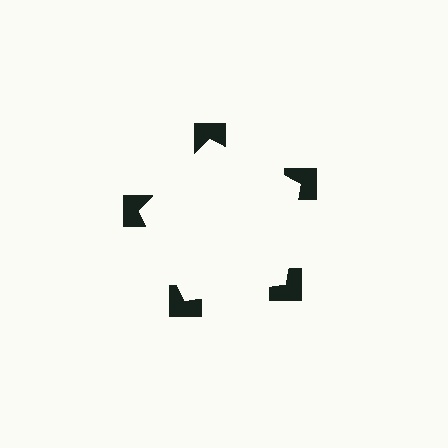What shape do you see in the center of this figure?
An illusory pentagon — its edges are inferred from the aligned wedge cuts in the notched squares, not physically drawn.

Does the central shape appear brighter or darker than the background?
It typically appears slightly brighter than the background, even though no actual brightness change is drawn.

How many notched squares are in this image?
There are 5 — one at each vertex of the illusory pentagon.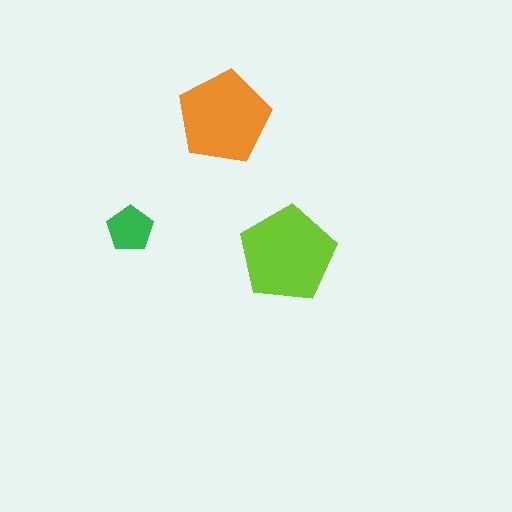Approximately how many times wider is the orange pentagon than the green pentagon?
About 2 times wider.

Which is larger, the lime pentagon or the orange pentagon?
The lime one.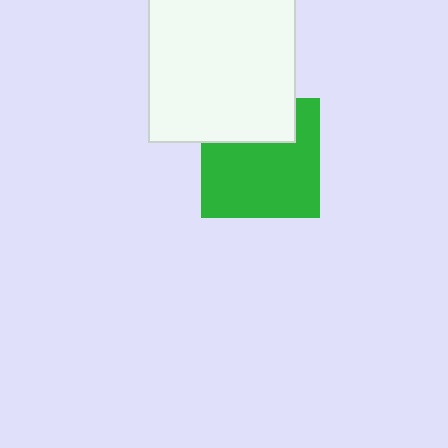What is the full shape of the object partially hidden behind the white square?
The partially hidden object is a green square.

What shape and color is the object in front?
The object in front is a white square.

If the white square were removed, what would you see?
You would see the complete green square.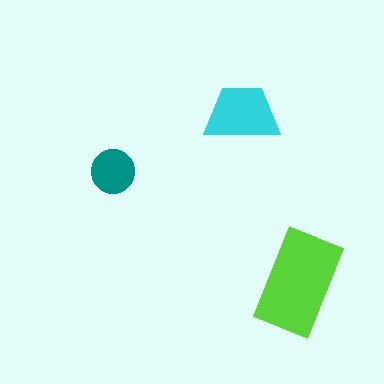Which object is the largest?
The lime rectangle.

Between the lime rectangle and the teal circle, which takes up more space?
The lime rectangle.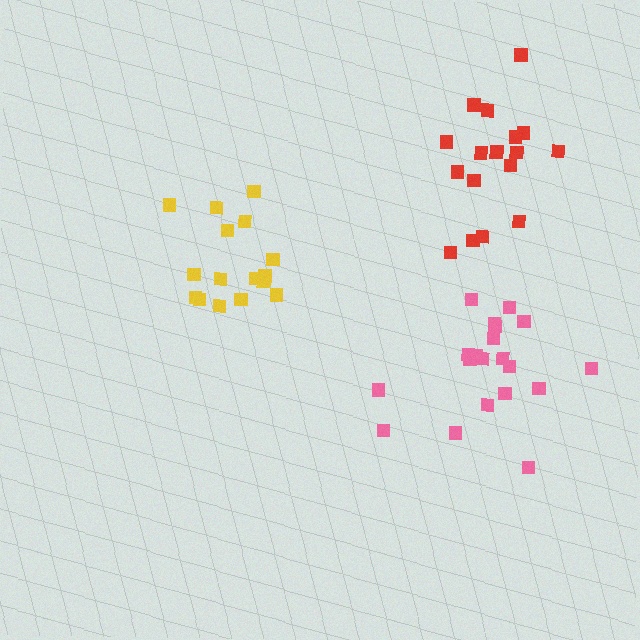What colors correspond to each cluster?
The clusters are colored: red, yellow, pink.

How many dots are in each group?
Group 1: 18 dots, Group 2: 16 dots, Group 3: 20 dots (54 total).